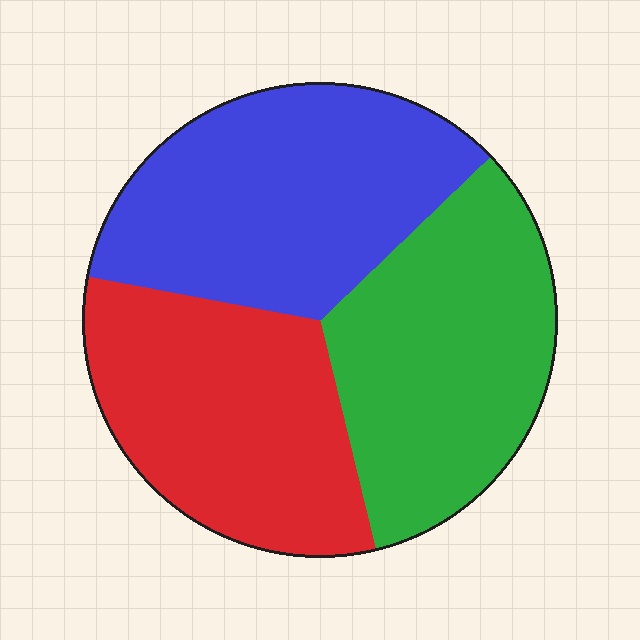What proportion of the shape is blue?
Blue takes up between a quarter and a half of the shape.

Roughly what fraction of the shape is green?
Green covers 33% of the shape.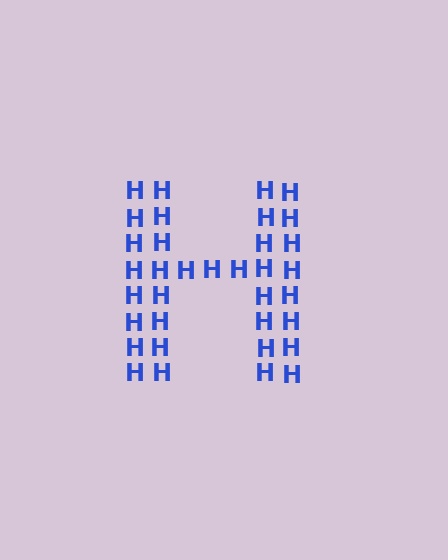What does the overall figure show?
The overall figure shows the letter H.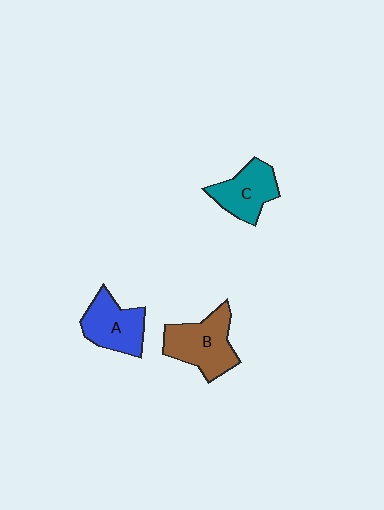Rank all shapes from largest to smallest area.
From largest to smallest: B (brown), A (blue), C (teal).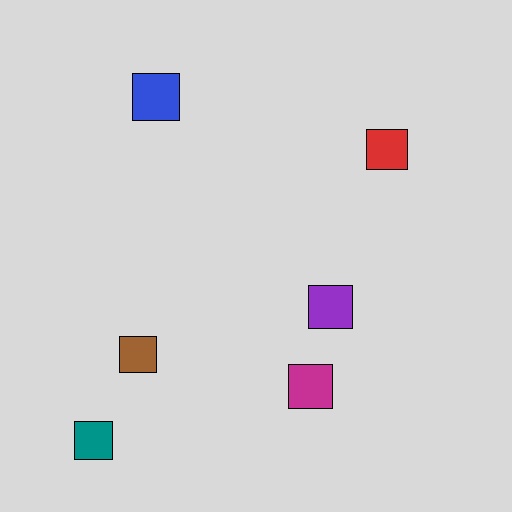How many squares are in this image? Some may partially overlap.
There are 6 squares.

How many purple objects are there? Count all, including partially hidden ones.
There is 1 purple object.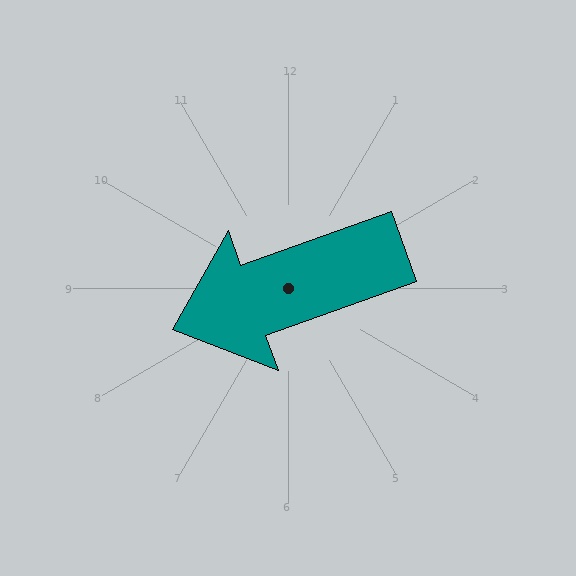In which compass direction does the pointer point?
West.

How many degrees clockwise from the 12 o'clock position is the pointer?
Approximately 250 degrees.